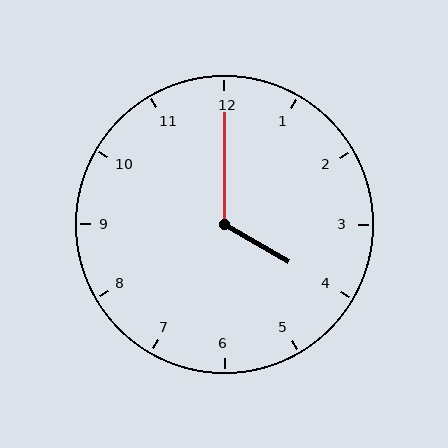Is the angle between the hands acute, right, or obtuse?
It is obtuse.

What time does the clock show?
4:00.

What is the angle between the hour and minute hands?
Approximately 120 degrees.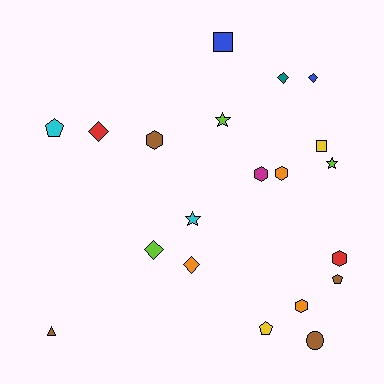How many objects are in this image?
There are 20 objects.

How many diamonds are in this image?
There are 5 diamonds.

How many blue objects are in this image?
There are 2 blue objects.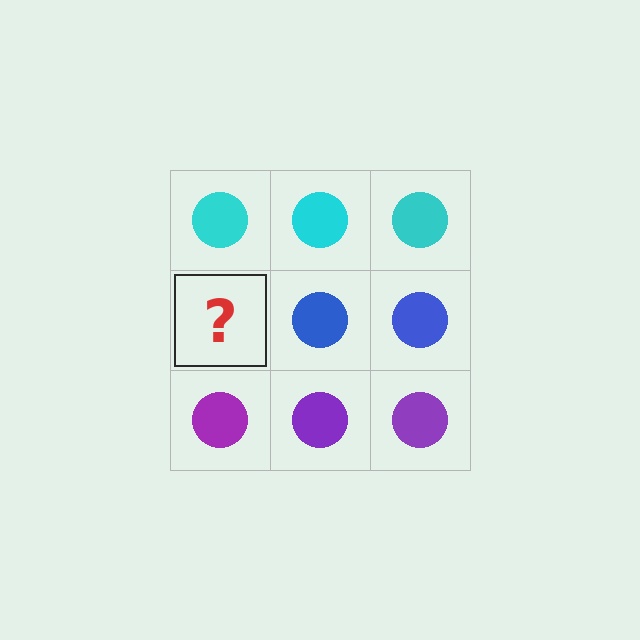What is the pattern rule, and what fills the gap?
The rule is that each row has a consistent color. The gap should be filled with a blue circle.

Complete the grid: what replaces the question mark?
The question mark should be replaced with a blue circle.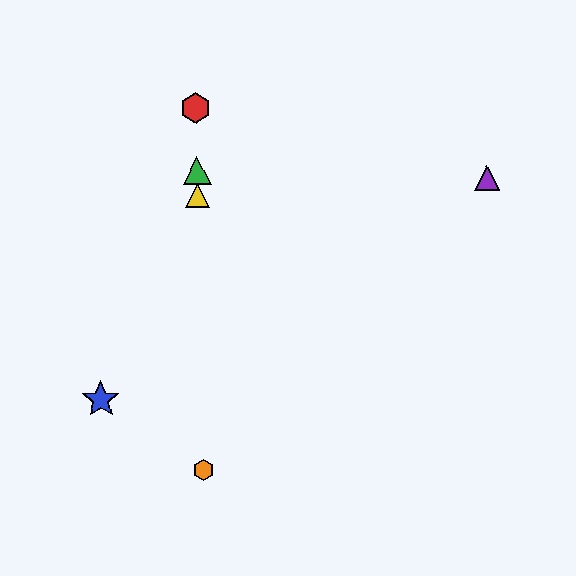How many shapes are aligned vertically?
4 shapes (the red hexagon, the green triangle, the yellow triangle, the orange hexagon) are aligned vertically.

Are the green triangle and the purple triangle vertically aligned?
No, the green triangle is at x≈197 and the purple triangle is at x≈487.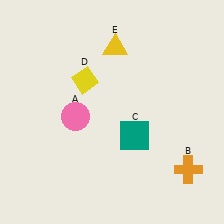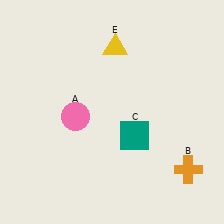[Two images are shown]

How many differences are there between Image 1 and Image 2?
There is 1 difference between the two images.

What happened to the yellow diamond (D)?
The yellow diamond (D) was removed in Image 2. It was in the top-left area of Image 1.